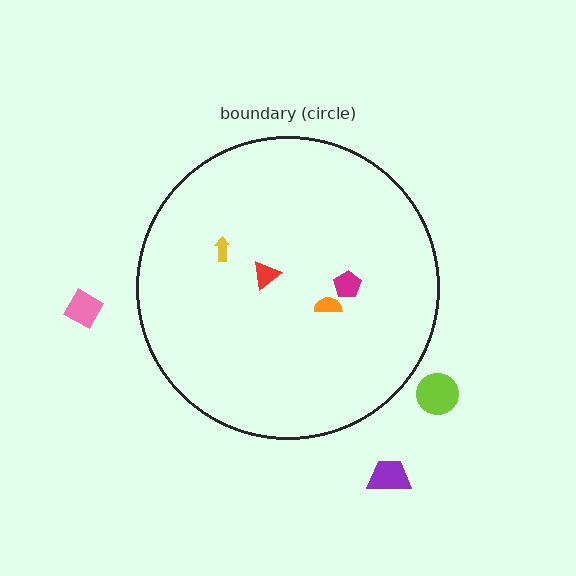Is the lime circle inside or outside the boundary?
Outside.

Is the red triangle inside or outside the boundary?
Inside.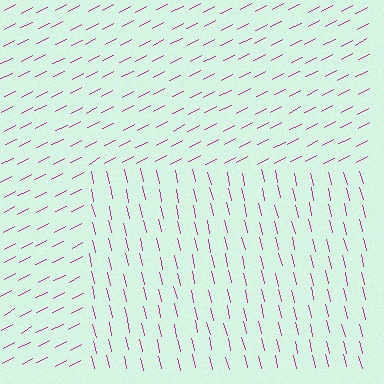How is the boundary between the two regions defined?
The boundary is defined purely by a change in line orientation (approximately 76 degrees difference). All lines are the same color and thickness.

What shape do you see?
I see a rectangle.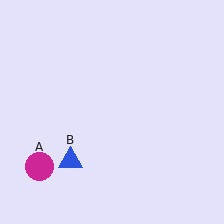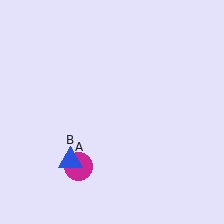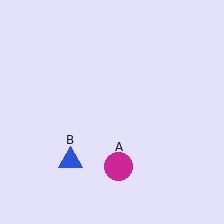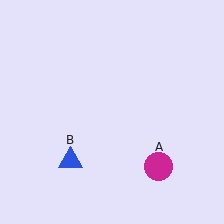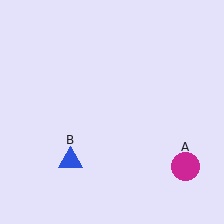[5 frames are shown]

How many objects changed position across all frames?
1 object changed position: magenta circle (object A).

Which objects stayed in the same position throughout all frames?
Blue triangle (object B) remained stationary.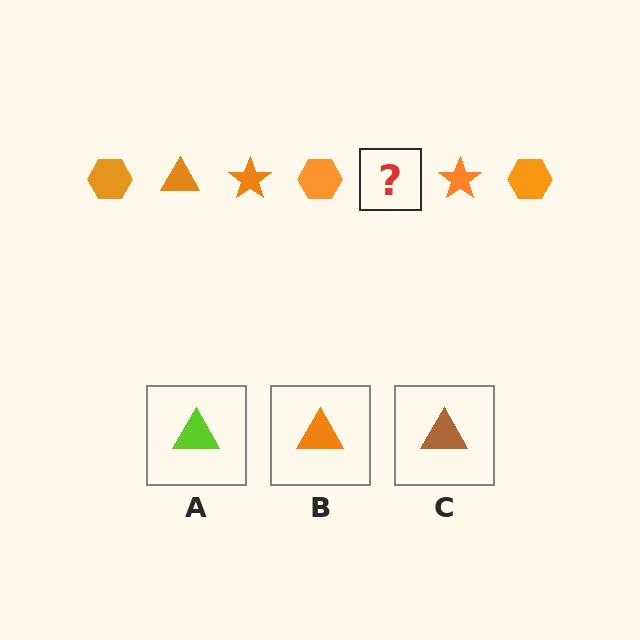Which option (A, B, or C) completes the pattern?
B.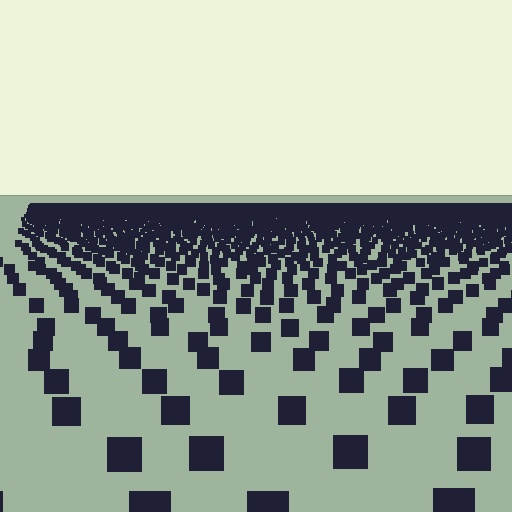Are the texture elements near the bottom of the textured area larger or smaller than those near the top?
Larger. Near the bottom, elements are closer to the viewer and appear at a bigger on-screen size.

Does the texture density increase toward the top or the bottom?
Density increases toward the top.